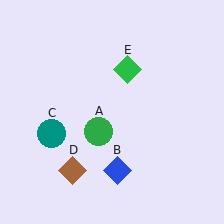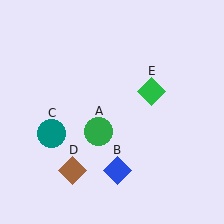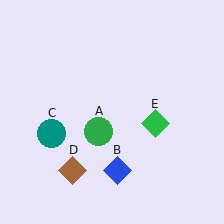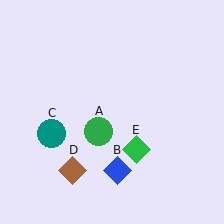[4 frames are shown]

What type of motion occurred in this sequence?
The green diamond (object E) rotated clockwise around the center of the scene.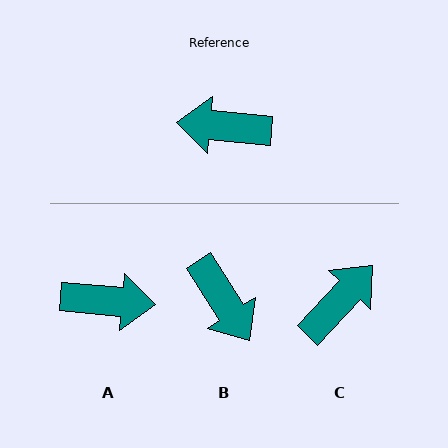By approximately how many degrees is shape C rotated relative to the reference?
Approximately 128 degrees clockwise.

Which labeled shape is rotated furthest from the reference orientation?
A, about 180 degrees away.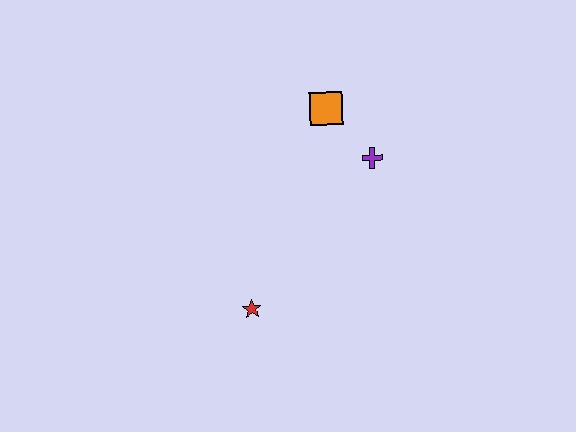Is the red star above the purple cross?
No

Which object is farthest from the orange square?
The red star is farthest from the orange square.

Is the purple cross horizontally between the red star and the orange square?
No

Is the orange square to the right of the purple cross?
No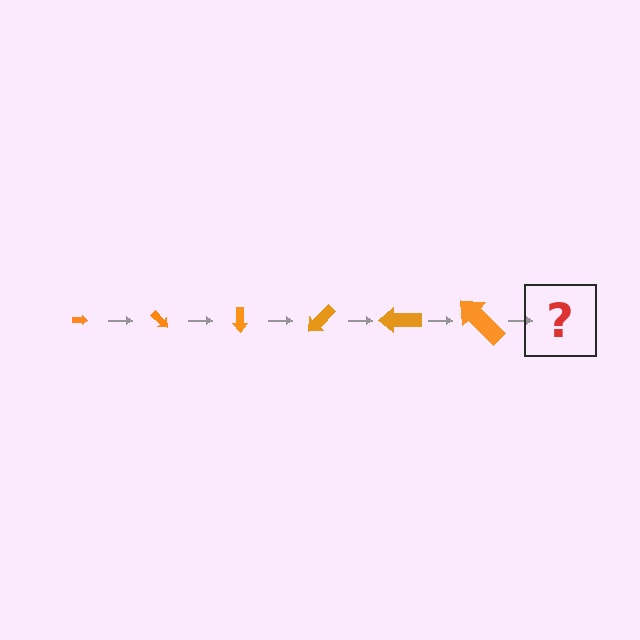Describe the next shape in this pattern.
It should be an arrow, larger than the previous one and rotated 270 degrees from the start.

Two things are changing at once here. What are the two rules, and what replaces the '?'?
The two rules are that the arrow grows larger each step and it rotates 45 degrees each step. The '?' should be an arrow, larger than the previous one and rotated 270 degrees from the start.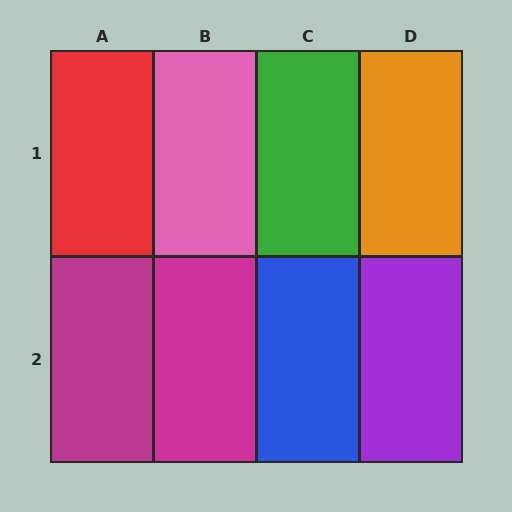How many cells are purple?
1 cell is purple.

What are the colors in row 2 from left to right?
Magenta, magenta, blue, purple.